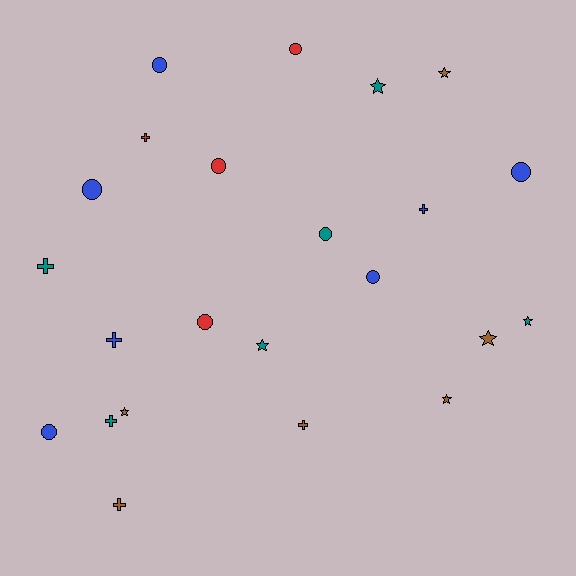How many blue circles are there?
There are 5 blue circles.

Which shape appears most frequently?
Circle, with 9 objects.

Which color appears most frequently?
Blue, with 7 objects.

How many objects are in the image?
There are 23 objects.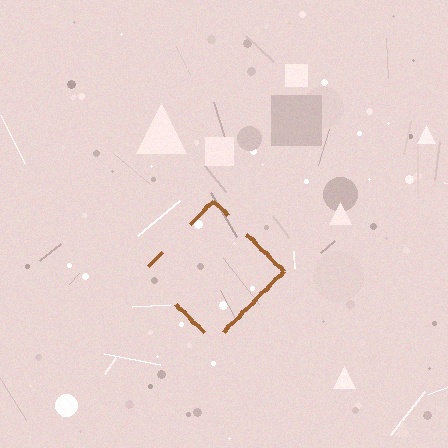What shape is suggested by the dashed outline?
The dashed outline suggests a diamond.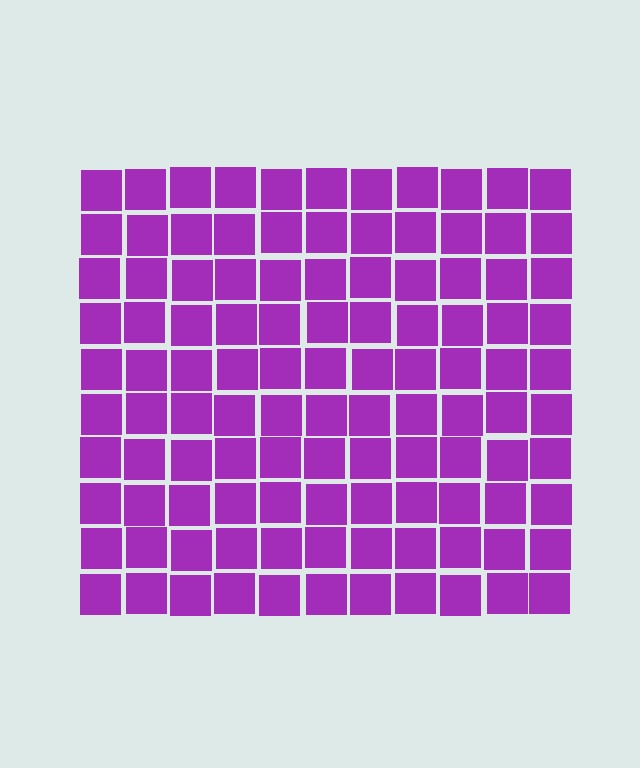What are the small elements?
The small elements are squares.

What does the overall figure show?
The overall figure shows a square.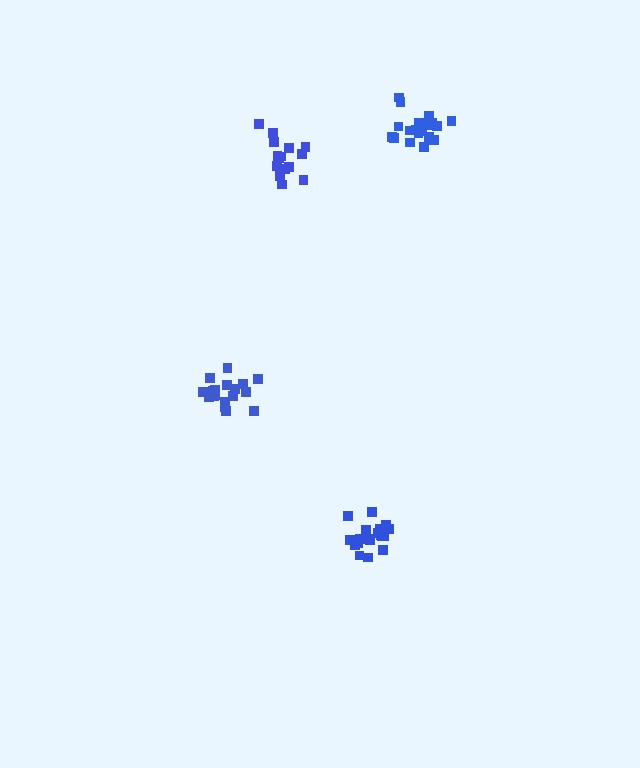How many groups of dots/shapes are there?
There are 4 groups.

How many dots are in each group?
Group 1: 15 dots, Group 2: 18 dots, Group 3: 19 dots, Group 4: 21 dots (73 total).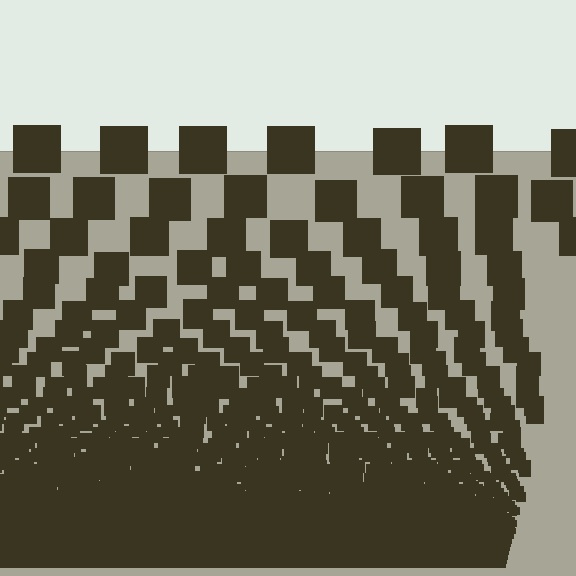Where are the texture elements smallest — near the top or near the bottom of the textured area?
Near the bottom.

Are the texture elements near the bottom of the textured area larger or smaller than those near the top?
Smaller. The gradient is inverted — elements near the bottom are smaller and denser.